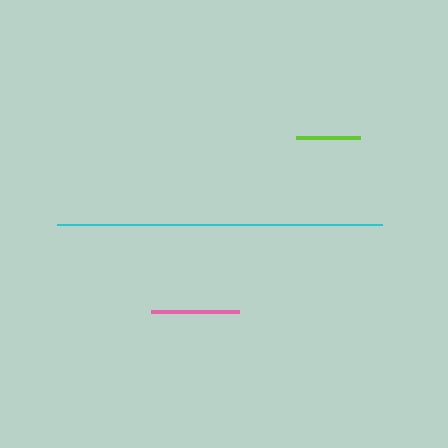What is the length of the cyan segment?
The cyan segment is approximately 325 pixels long.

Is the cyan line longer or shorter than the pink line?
The cyan line is longer than the pink line.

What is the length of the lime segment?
The lime segment is approximately 64 pixels long.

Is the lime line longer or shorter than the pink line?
The pink line is longer than the lime line.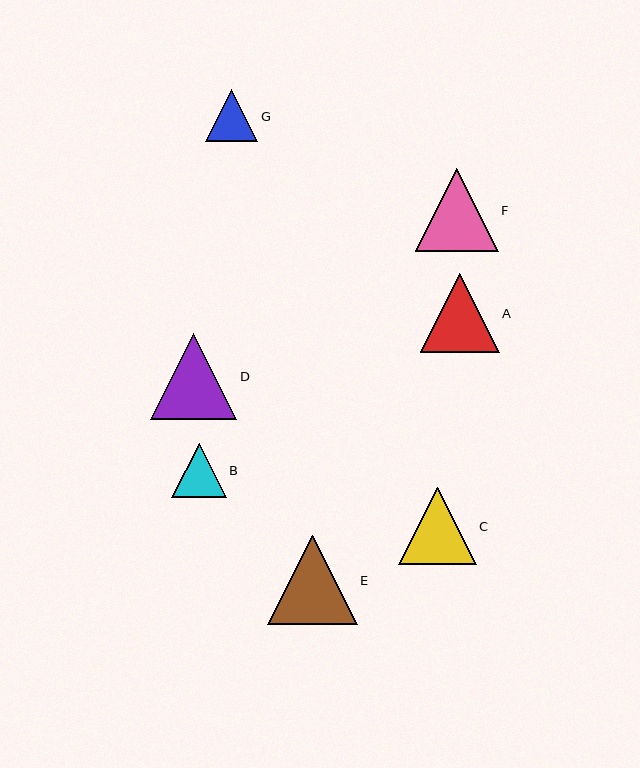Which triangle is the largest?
Triangle E is the largest with a size of approximately 89 pixels.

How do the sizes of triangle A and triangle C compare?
Triangle A and triangle C are approximately the same size.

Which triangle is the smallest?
Triangle G is the smallest with a size of approximately 53 pixels.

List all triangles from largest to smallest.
From largest to smallest: E, D, F, A, C, B, G.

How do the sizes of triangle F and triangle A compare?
Triangle F and triangle A are approximately the same size.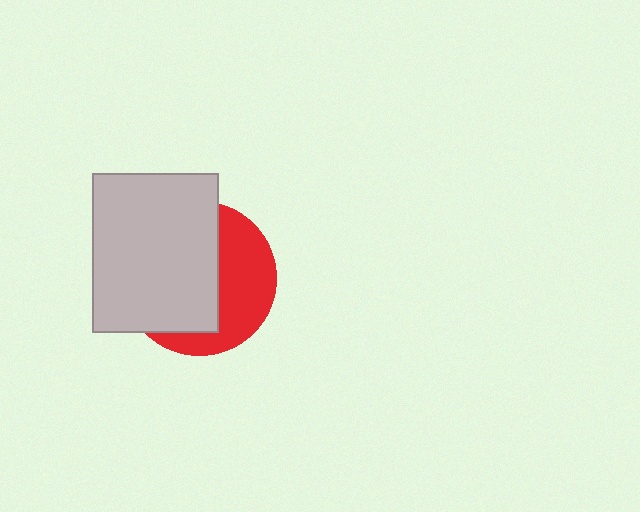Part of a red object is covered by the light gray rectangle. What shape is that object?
It is a circle.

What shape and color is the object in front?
The object in front is a light gray rectangle.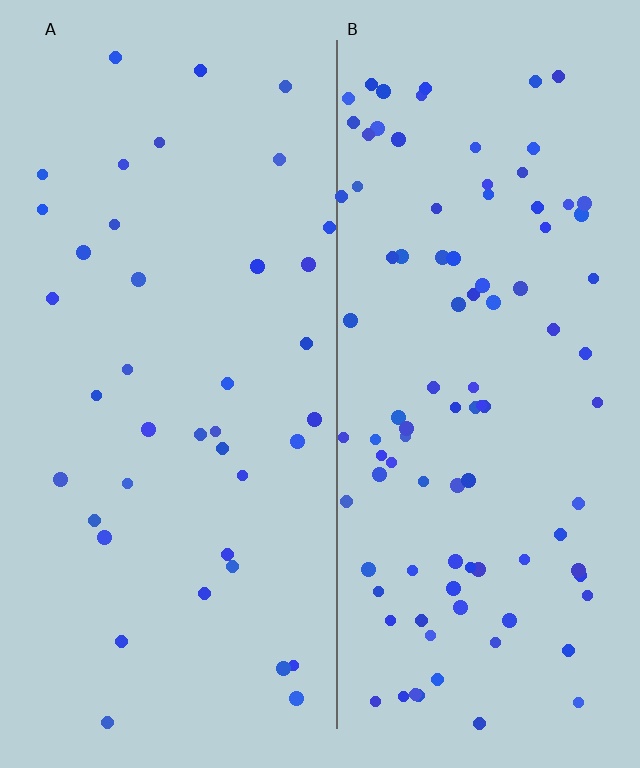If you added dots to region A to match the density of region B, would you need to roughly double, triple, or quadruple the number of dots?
Approximately double.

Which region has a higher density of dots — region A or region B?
B (the right).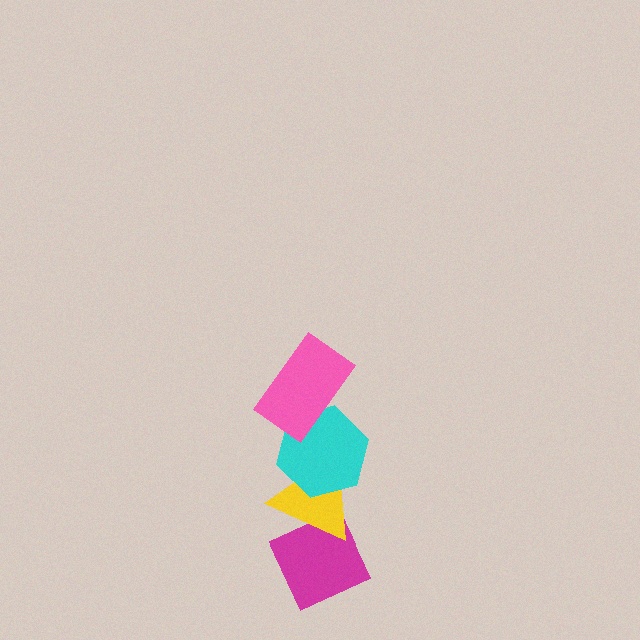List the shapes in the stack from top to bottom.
From top to bottom: the pink rectangle, the cyan hexagon, the yellow triangle, the magenta diamond.